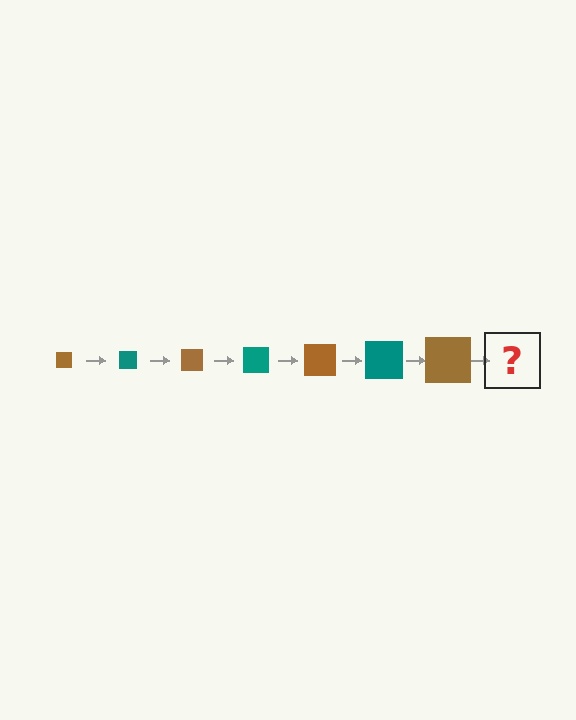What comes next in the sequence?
The next element should be a teal square, larger than the previous one.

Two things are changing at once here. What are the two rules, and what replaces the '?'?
The two rules are that the square grows larger each step and the color cycles through brown and teal. The '?' should be a teal square, larger than the previous one.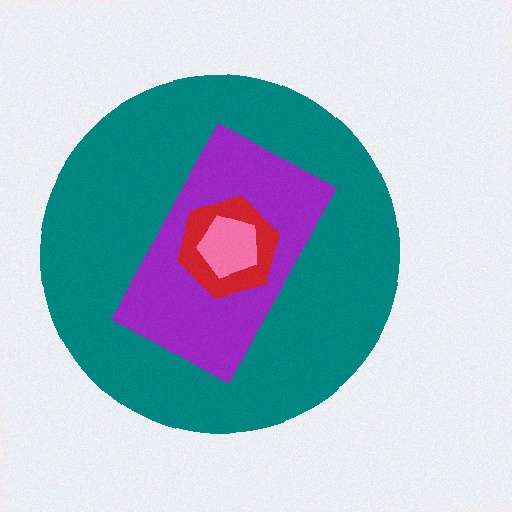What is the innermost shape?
The pink pentagon.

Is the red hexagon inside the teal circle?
Yes.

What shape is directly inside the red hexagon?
The pink pentagon.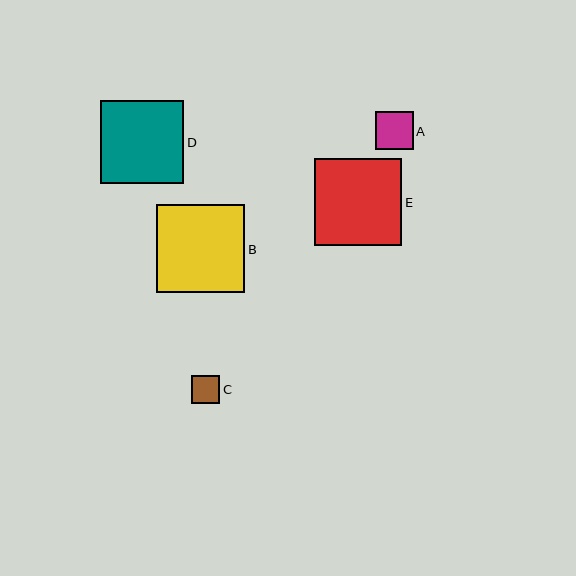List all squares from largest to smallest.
From largest to smallest: B, E, D, A, C.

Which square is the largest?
Square B is the largest with a size of approximately 88 pixels.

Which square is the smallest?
Square C is the smallest with a size of approximately 28 pixels.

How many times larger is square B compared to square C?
Square B is approximately 3.2 times the size of square C.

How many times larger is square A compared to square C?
Square A is approximately 1.4 times the size of square C.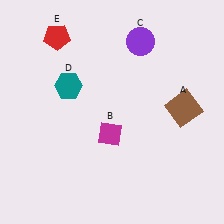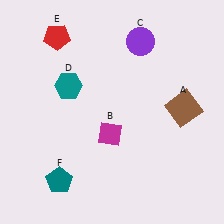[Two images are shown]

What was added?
A teal pentagon (F) was added in Image 2.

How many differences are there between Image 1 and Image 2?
There is 1 difference between the two images.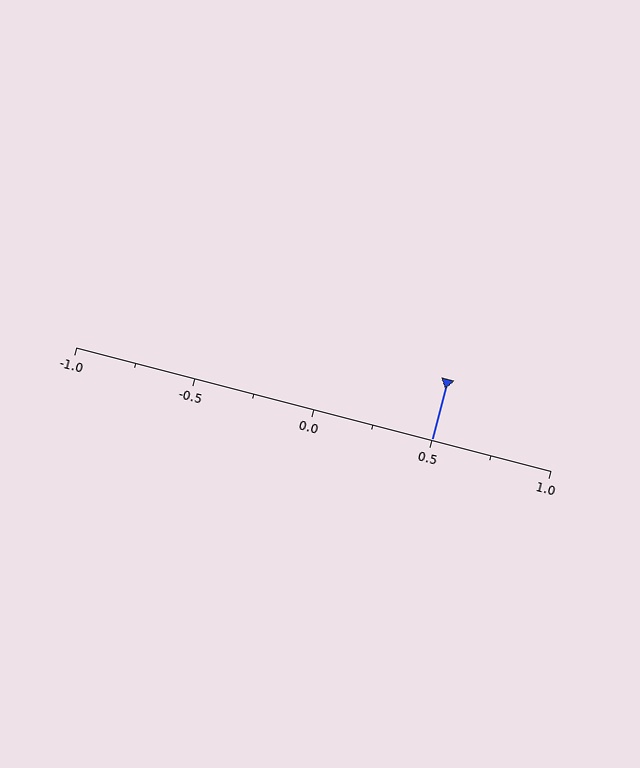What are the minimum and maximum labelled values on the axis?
The axis runs from -1.0 to 1.0.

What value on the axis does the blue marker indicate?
The marker indicates approximately 0.5.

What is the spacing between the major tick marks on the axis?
The major ticks are spaced 0.5 apart.